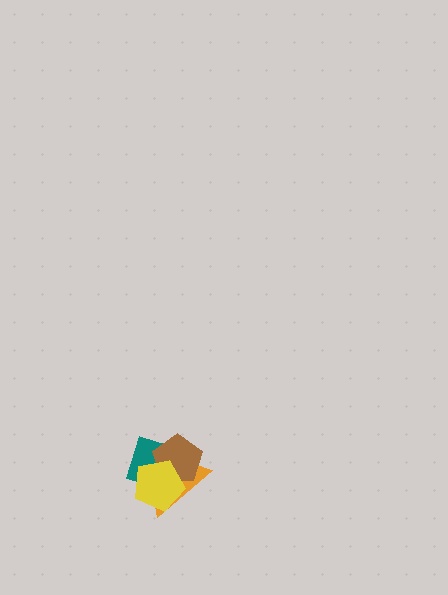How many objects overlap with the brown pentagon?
3 objects overlap with the brown pentagon.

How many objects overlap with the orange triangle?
3 objects overlap with the orange triangle.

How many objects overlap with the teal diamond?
3 objects overlap with the teal diamond.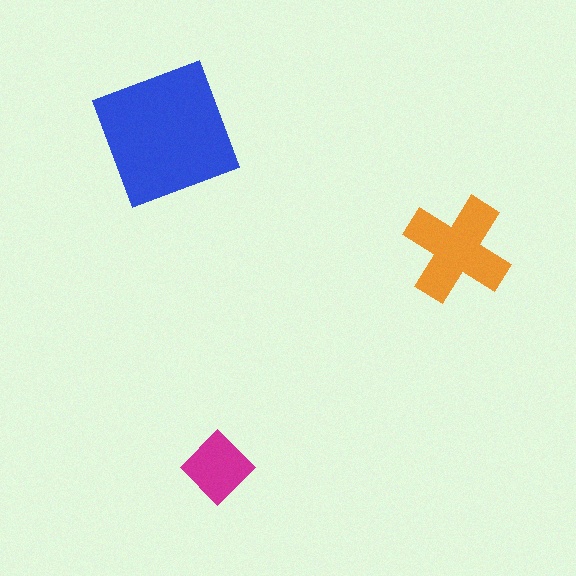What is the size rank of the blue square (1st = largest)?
1st.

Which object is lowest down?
The magenta diamond is bottommost.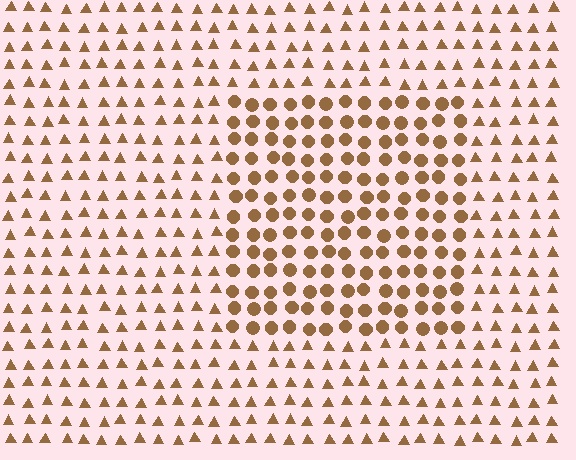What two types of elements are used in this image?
The image uses circles inside the rectangle region and triangles outside it.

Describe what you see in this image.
The image is filled with small brown elements arranged in a uniform grid. A rectangle-shaped region contains circles, while the surrounding area contains triangles. The boundary is defined purely by the change in element shape.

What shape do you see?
I see a rectangle.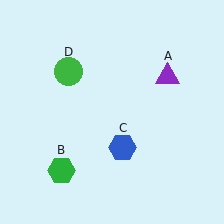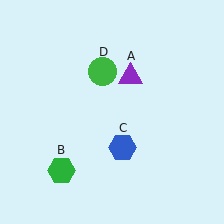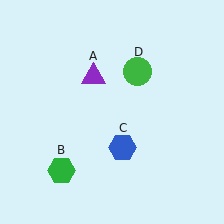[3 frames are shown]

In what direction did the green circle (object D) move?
The green circle (object D) moved right.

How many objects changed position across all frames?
2 objects changed position: purple triangle (object A), green circle (object D).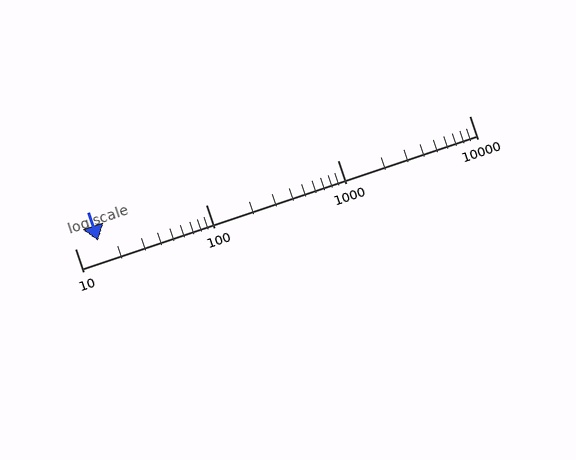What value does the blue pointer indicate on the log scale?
The pointer indicates approximately 15.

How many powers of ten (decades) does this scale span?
The scale spans 3 decades, from 10 to 10000.